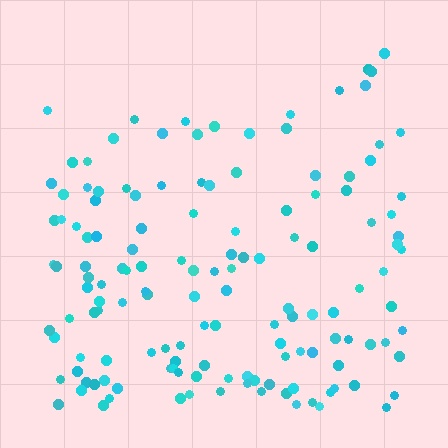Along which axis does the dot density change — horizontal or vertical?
Vertical.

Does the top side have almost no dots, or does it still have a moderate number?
Still a moderate number, just noticeably fewer than the bottom.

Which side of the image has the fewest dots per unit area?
The top.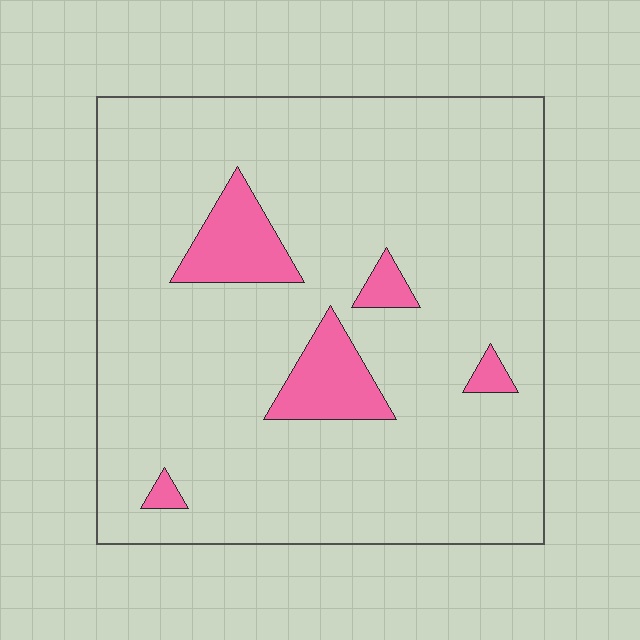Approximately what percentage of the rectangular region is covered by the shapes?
Approximately 10%.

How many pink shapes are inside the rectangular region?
5.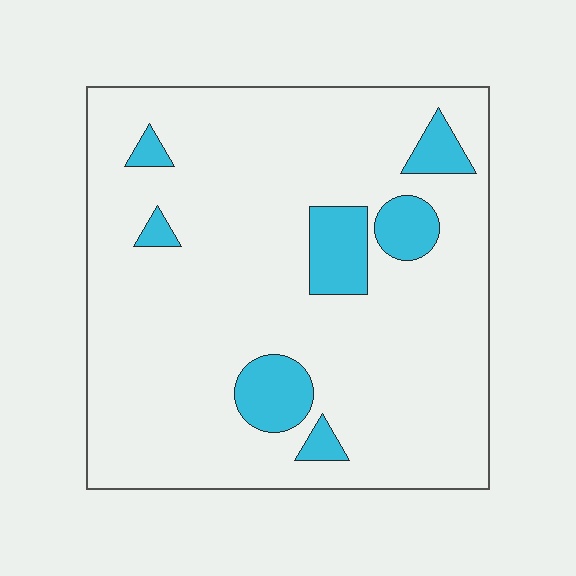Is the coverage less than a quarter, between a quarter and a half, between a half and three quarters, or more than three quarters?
Less than a quarter.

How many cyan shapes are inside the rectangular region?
7.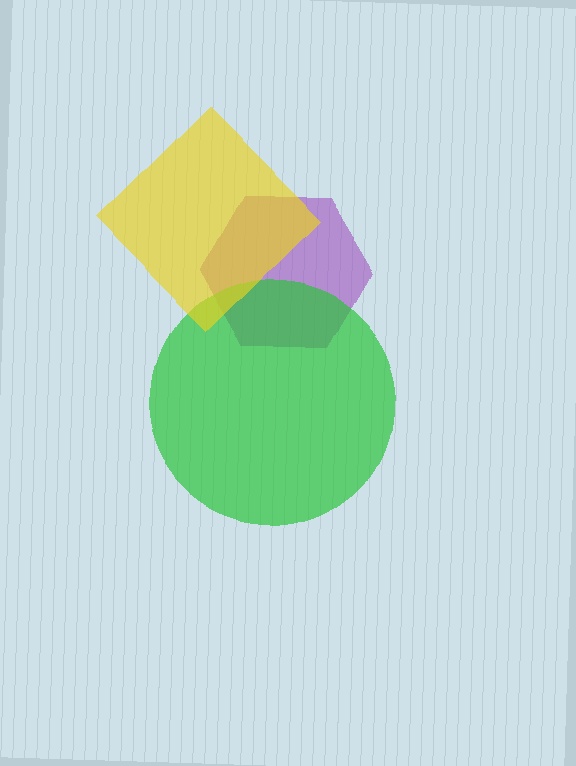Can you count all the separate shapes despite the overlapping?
Yes, there are 3 separate shapes.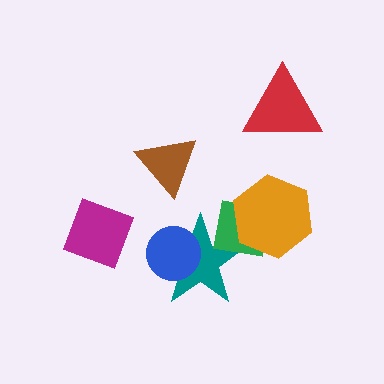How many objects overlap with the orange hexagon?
1 object overlaps with the orange hexagon.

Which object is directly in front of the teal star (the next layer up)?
The blue circle is directly in front of the teal star.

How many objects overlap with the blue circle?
1 object overlaps with the blue circle.